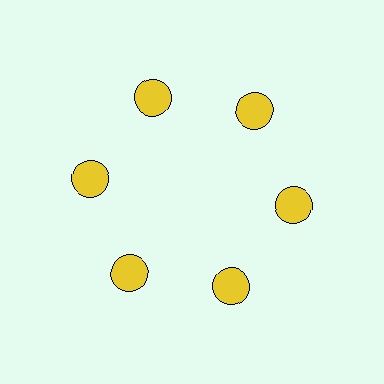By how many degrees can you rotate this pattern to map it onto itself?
The pattern maps onto itself every 60 degrees of rotation.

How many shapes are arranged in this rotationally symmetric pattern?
There are 6 shapes, arranged in 6 groups of 1.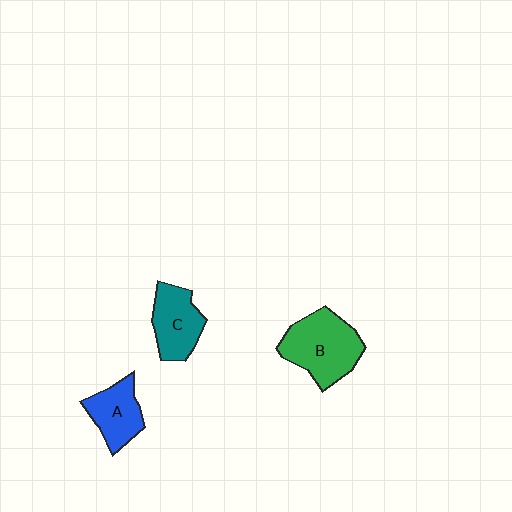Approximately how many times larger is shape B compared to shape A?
Approximately 1.6 times.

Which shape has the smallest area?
Shape A (blue).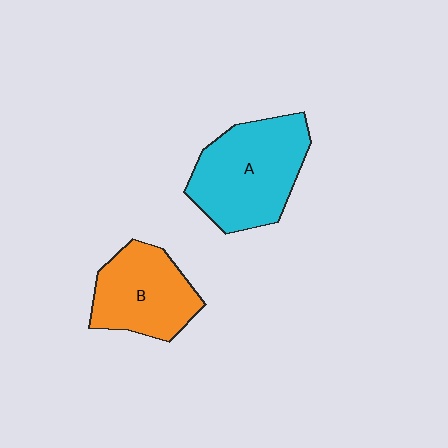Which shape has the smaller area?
Shape B (orange).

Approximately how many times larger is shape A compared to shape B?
Approximately 1.3 times.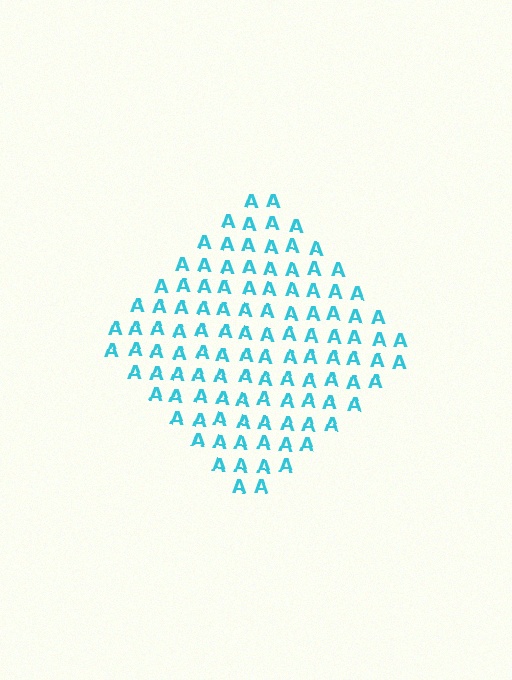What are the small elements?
The small elements are letter A's.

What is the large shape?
The large shape is a diamond.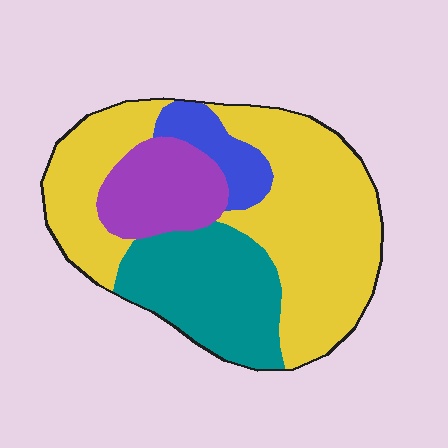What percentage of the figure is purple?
Purple covers roughly 15% of the figure.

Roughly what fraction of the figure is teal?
Teal takes up about one quarter (1/4) of the figure.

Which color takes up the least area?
Blue, at roughly 10%.